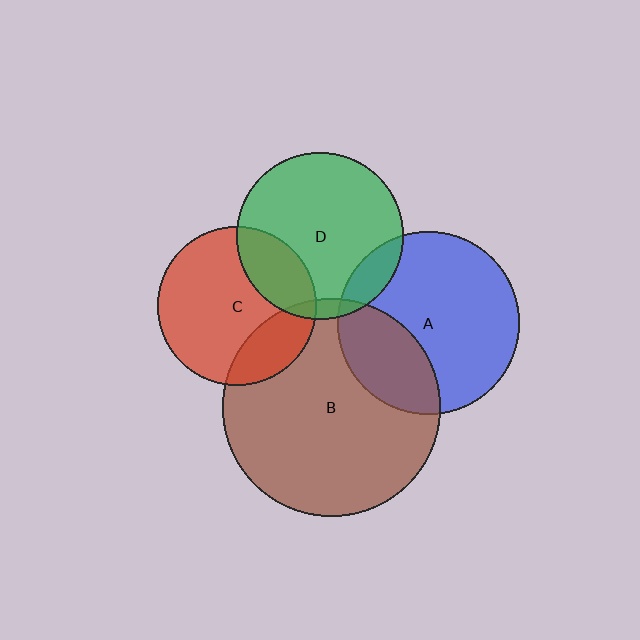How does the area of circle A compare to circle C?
Approximately 1.3 times.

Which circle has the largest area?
Circle B (brown).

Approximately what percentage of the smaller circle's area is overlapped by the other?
Approximately 30%.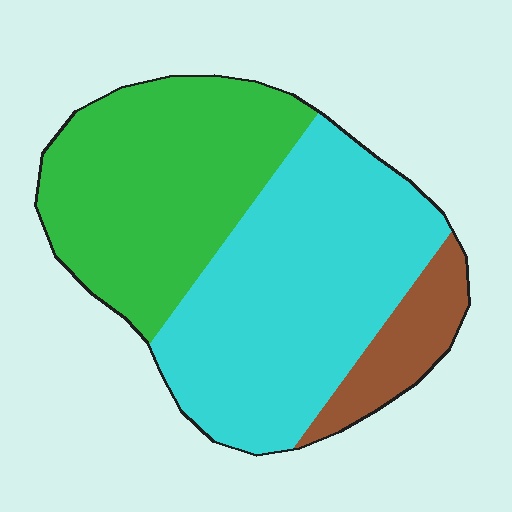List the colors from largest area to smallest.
From largest to smallest: cyan, green, brown.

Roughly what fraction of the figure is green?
Green takes up about two fifths (2/5) of the figure.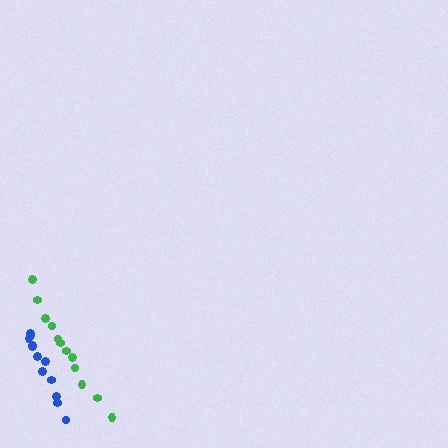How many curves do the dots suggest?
There are 2 distinct paths.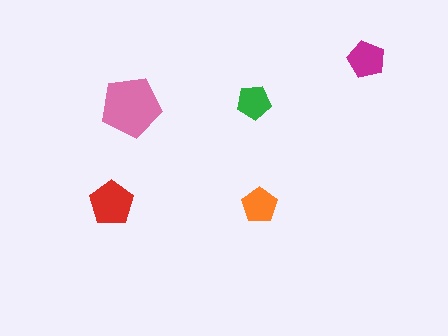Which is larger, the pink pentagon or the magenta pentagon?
The pink one.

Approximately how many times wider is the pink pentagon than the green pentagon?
About 2 times wider.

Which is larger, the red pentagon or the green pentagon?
The red one.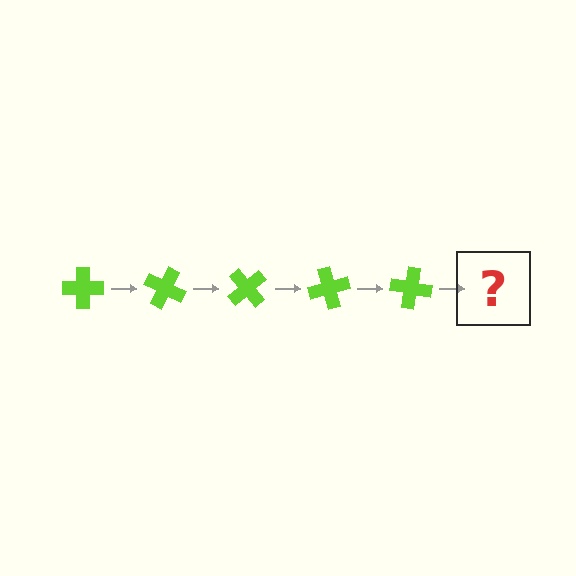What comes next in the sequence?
The next element should be a lime cross rotated 125 degrees.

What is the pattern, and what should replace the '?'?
The pattern is that the cross rotates 25 degrees each step. The '?' should be a lime cross rotated 125 degrees.